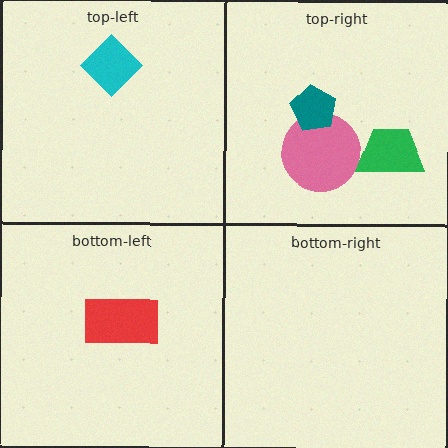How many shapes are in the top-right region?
3.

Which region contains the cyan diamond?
The top-left region.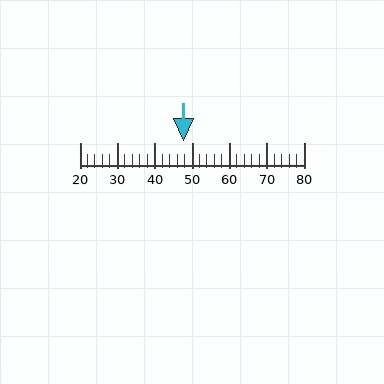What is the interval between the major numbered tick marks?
The major tick marks are spaced 10 units apart.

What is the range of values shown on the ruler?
The ruler shows values from 20 to 80.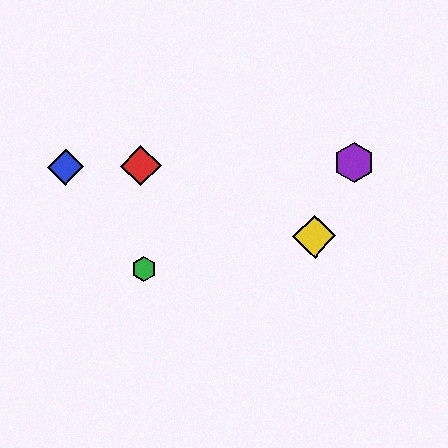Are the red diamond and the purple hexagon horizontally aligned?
Yes, both are at y≈166.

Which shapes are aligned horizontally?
The red diamond, the blue diamond, the purple hexagon are aligned horizontally.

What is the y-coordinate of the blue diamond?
The blue diamond is at y≈167.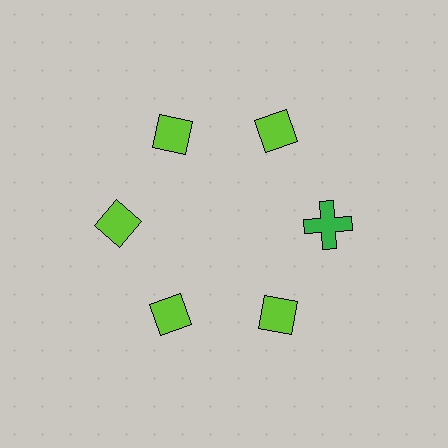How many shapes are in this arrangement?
There are 6 shapes arranged in a ring pattern.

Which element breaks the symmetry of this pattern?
The green cross at roughly the 3 o'clock position breaks the symmetry. All other shapes are lime diamonds.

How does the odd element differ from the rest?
It differs in both color (green instead of lime) and shape (cross instead of diamond).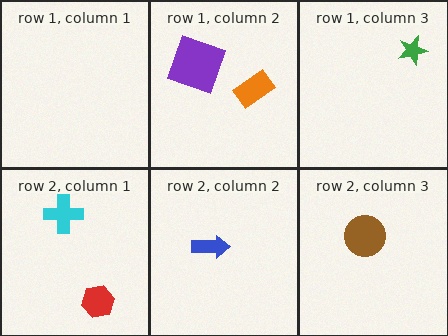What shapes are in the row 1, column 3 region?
The green star.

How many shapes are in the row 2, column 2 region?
1.